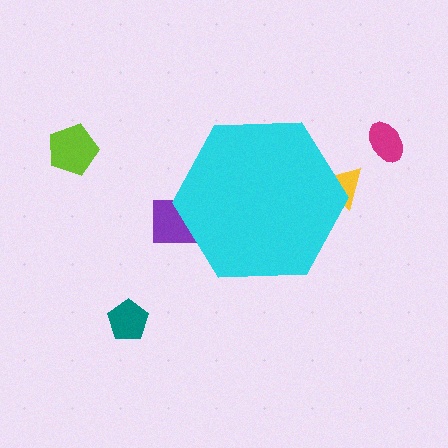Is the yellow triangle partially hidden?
Yes, the yellow triangle is partially hidden behind the cyan hexagon.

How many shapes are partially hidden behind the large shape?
2 shapes are partially hidden.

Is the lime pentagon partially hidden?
No, the lime pentagon is fully visible.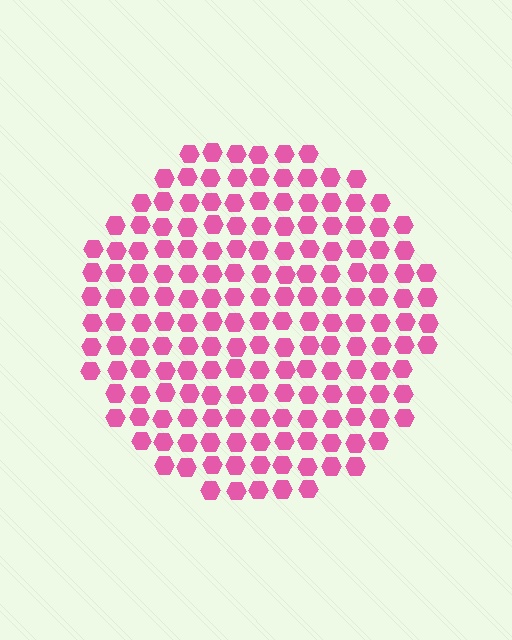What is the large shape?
The large shape is a circle.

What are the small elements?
The small elements are hexagons.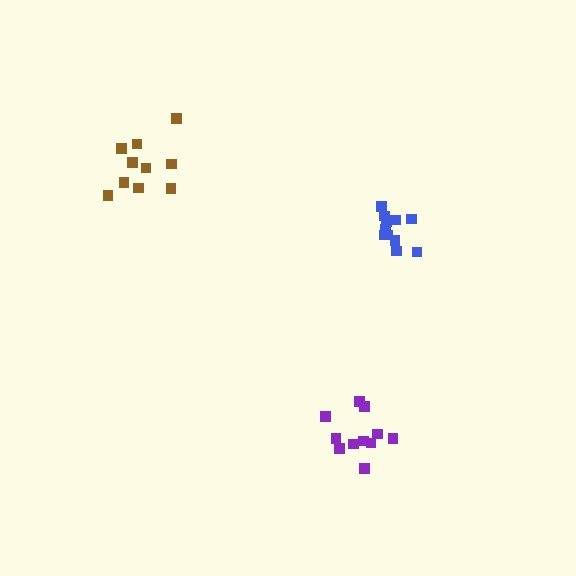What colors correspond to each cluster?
The clusters are colored: brown, blue, purple.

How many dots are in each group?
Group 1: 10 dots, Group 2: 11 dots, Group 3: 12 dots (33 total).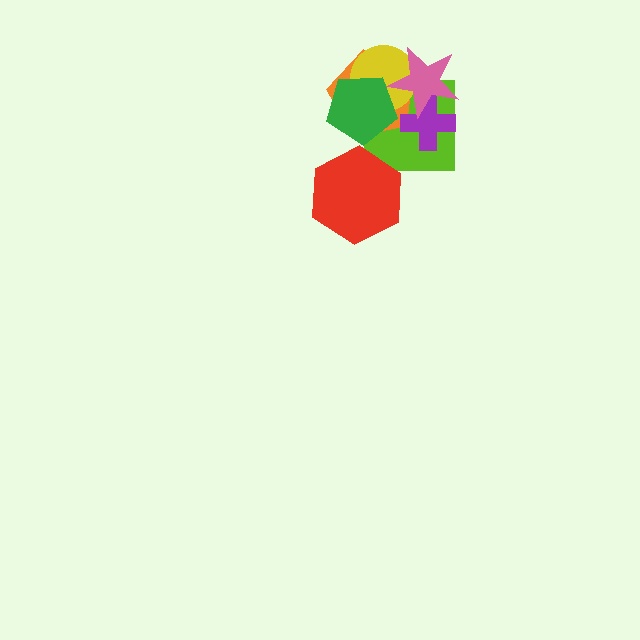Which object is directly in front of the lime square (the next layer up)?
The orange pentagon is directly in front of the lime square.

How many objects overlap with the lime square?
5 objects overlap with the lime square.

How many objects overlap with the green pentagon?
3 objects overlap with the green pentagon.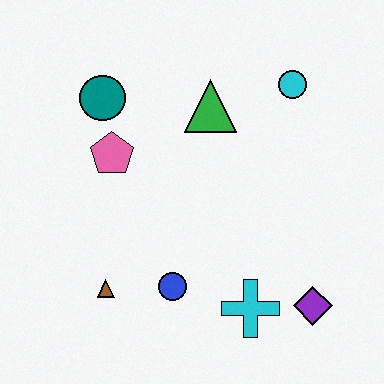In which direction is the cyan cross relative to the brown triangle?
The cyan cross is to the right of the brown triangle.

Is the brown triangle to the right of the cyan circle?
No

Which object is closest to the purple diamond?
The cyan cross is closest to the purple diamond.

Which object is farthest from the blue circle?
The cyan circle is farthest from the blue circle.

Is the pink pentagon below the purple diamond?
No